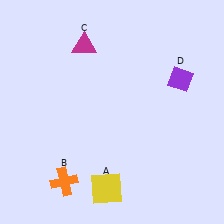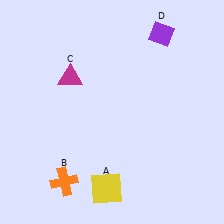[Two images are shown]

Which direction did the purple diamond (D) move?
The purple diamond (D) moved up.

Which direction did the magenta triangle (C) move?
The magenta triangle (C) moved down.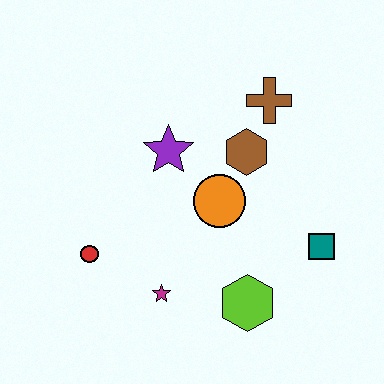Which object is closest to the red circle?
The magenta star is closest to the red circle.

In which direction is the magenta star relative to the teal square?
The magenta star is to the left of the teal square.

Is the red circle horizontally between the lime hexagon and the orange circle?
No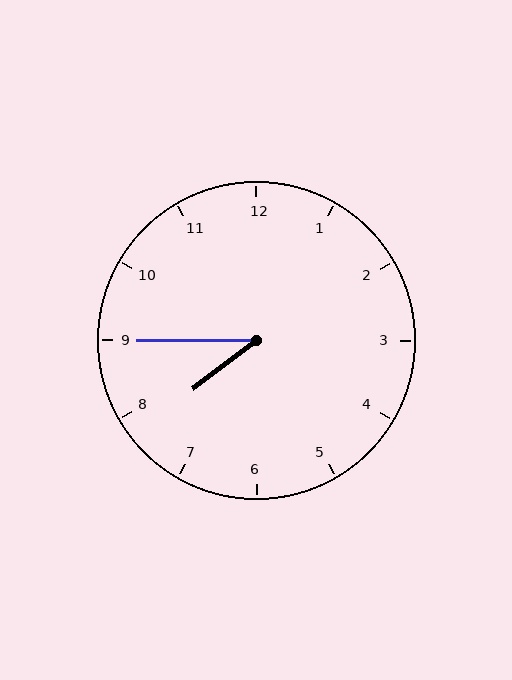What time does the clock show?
7:45.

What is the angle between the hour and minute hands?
Approximately 38 degrees.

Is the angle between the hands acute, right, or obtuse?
It is acute.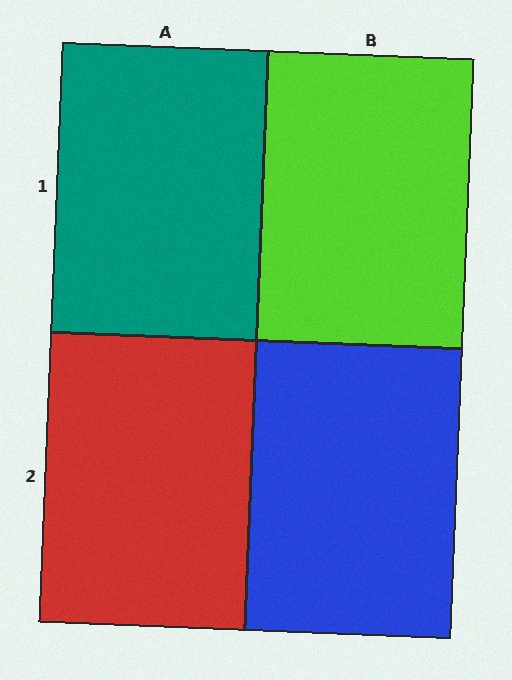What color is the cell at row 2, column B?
Blue.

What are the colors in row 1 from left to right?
Teal, lime.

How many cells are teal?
1 cell is teal.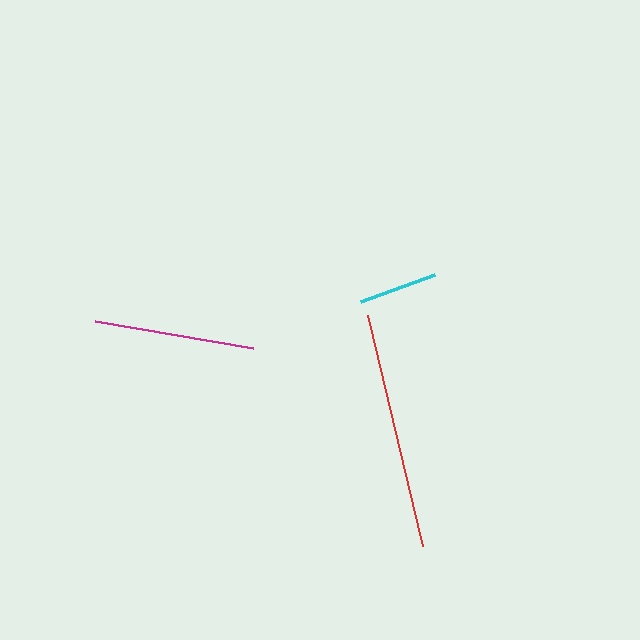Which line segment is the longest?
The red line is the longest at approximately 238 pixels.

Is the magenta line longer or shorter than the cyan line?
The magenta line is longer than the cyan line.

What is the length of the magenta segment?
The magenta segment is approximately 160 pixels long.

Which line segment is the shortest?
The cyan line is the shortest at approximately 79 pixels.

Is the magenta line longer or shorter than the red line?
The red line is longer than the magenta line.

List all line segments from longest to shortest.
From longest to shortest: red, magenta, cyan.